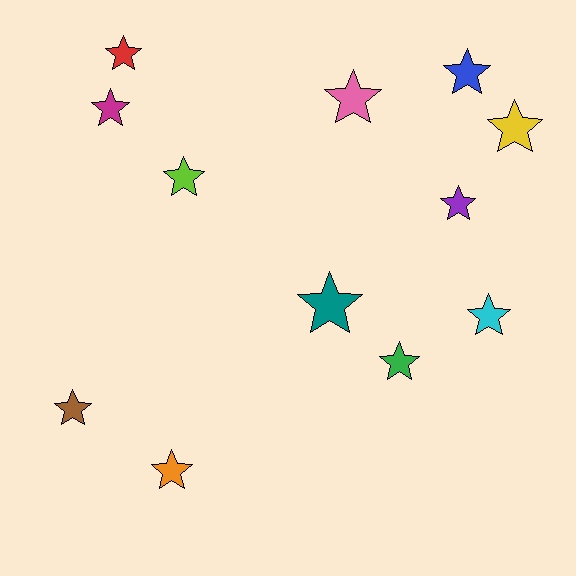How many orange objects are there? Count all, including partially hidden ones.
There is 1 orange object.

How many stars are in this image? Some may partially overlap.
There are 12 stars.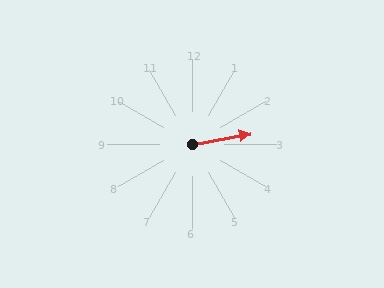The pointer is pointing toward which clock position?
Roughly 3 o'clock.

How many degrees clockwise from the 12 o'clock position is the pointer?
Approximately 80 degrees.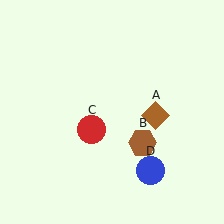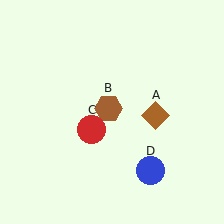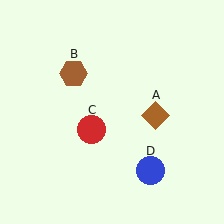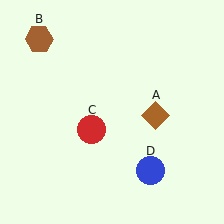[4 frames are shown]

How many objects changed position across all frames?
1 object changed position: brown hexagon (object B).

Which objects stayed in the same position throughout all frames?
Brown diamond (object A) and red circle (object C) and blue circle (object D) remained stationary.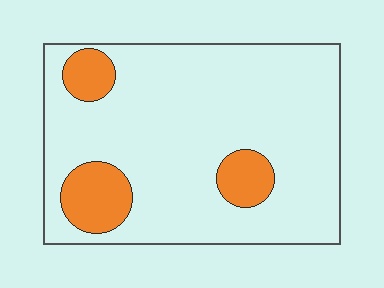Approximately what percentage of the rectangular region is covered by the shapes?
Approximately 15%.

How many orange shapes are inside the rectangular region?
3.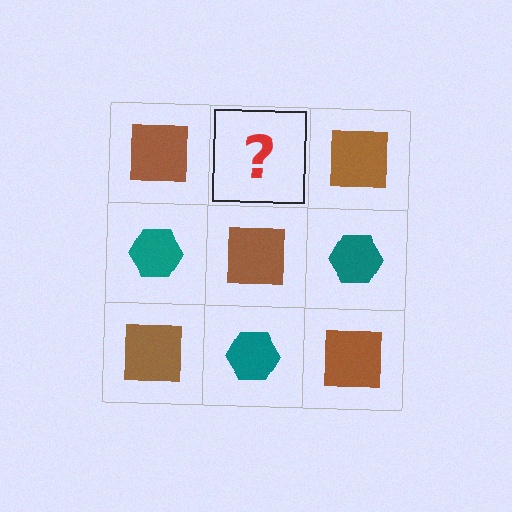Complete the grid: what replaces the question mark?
The question mark should be replaced with a teal hexagon.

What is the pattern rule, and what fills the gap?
The rule is that it alternates brown square and teal hexagon in a checkerboard pattern. The gap should be filled with a teal hexagon.